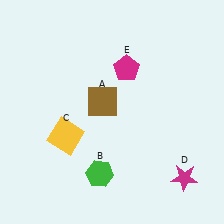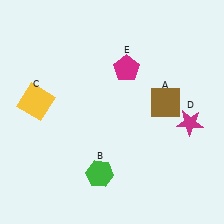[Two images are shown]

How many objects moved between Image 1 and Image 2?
3 objects moved between the two images.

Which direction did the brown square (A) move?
The brown square (A) moved right.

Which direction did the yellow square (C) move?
The yellow square (C) moved up.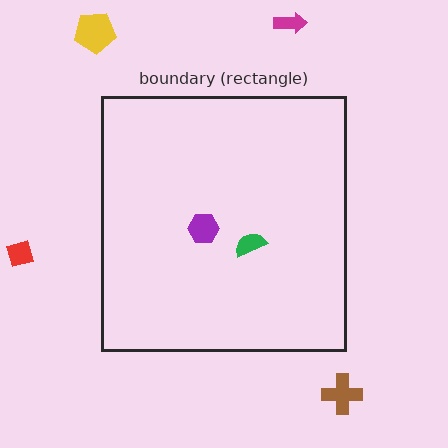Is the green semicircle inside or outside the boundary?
Inside.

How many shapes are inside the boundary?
2 inside, 4 outside.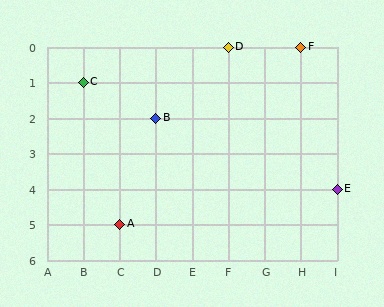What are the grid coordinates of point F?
Point F is at grid coordinates (H, 0).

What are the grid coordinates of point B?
Point B is at grid coordinates (D, 2).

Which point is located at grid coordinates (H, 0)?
Point F is at (H, 0).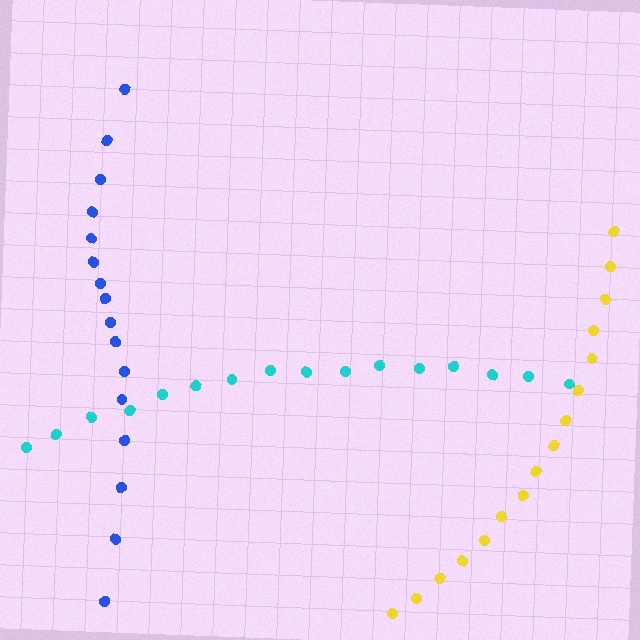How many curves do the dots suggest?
There are 3 distinct paths.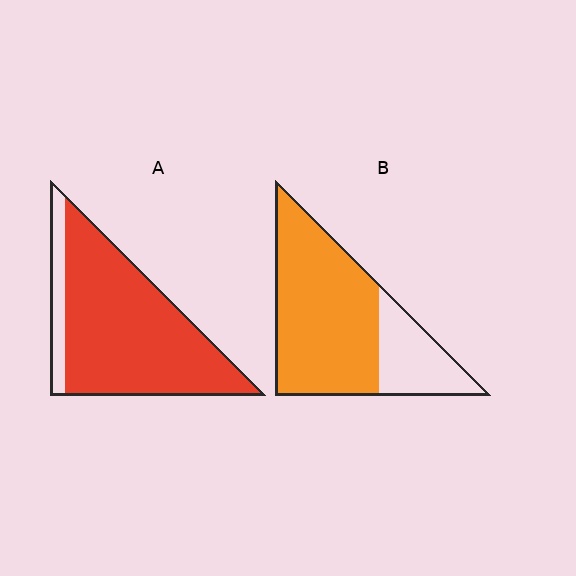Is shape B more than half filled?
Yes.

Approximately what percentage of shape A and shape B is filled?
A is approximately 85% and B is approximately 75%.